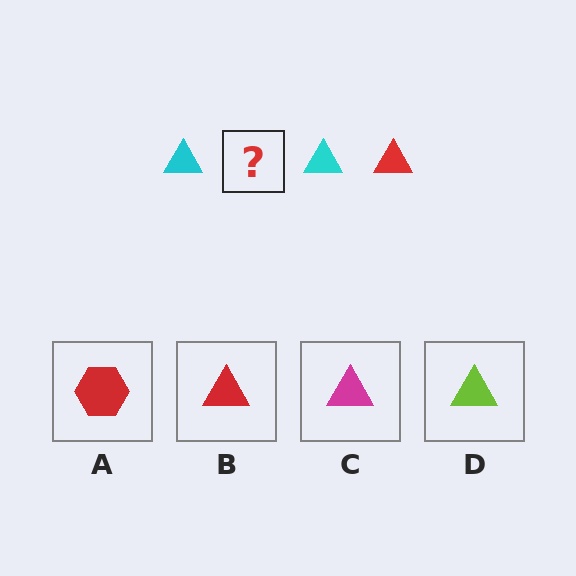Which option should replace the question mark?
Option B.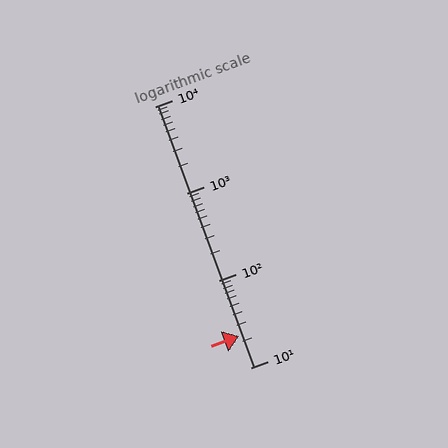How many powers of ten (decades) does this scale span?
The scale spans 3 decades, from 10 to 10000.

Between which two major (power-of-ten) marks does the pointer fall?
The pointer is between 10 and 100.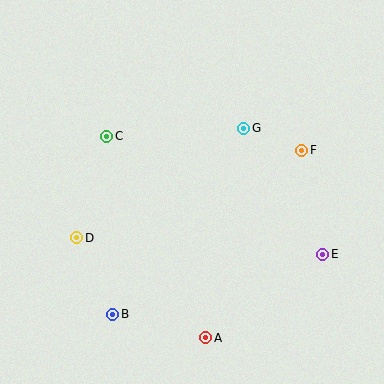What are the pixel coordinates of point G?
Point G is at (244, 128).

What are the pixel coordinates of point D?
Point D is at (77, 238).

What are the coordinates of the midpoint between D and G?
The midpoint between D and G is at (160, 183).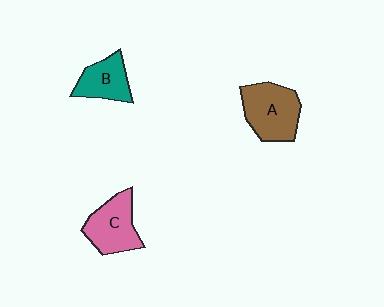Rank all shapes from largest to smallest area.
From largest to smallest: A (brown), C (pink), B (teal).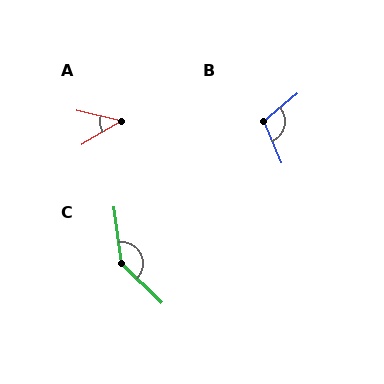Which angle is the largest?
C, at approximately 142 degrees.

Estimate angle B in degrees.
Approximately 107 degrees.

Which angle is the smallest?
A, at approximately 45 degrees.